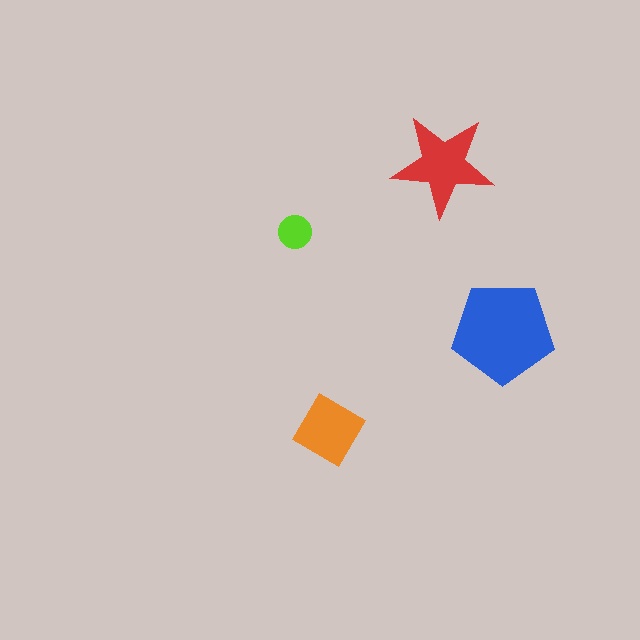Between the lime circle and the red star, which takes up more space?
The red star.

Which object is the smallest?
The lime circle.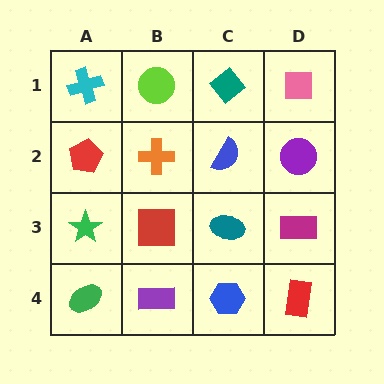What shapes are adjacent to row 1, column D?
A purple circle (row 2, column D), a teal diamond (row 1, column C).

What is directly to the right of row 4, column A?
A purple rectangle.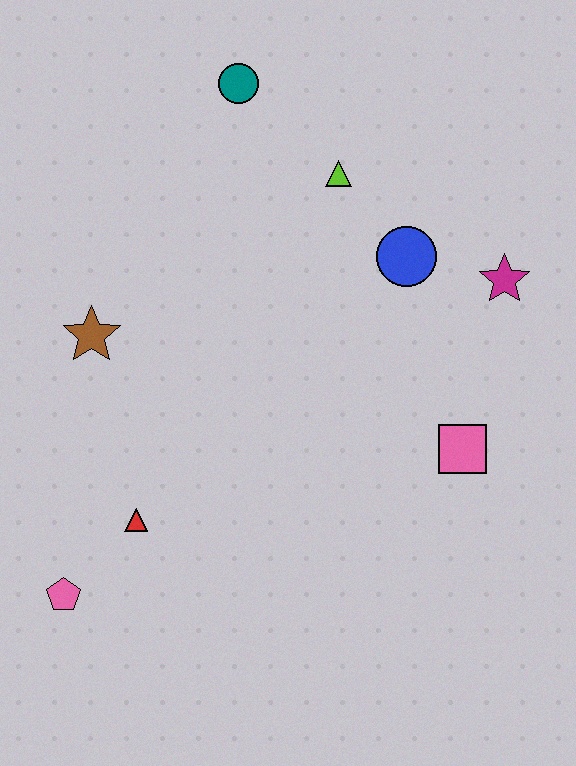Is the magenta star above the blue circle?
No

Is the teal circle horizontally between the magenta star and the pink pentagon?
Yes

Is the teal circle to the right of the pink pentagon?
Yes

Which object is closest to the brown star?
The red triangle is closest to the brown star.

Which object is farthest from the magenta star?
The pink pentagon is farthest from the magenta star.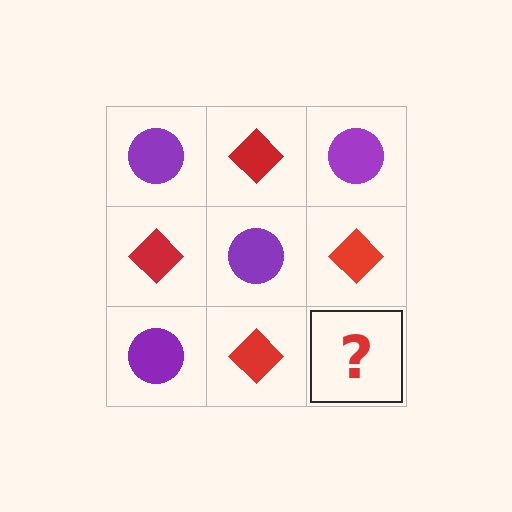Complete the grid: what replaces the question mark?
The question mark should be replaced with a purple circle.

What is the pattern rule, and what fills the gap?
The rule is that it alternates purple circle and red diamond in a checkerboard pattern. The gap should be filled with a purple circle.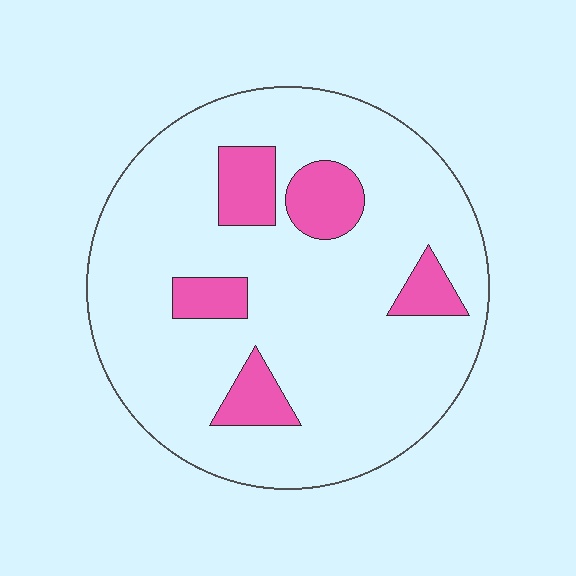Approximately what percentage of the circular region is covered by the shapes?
Approximately 15%.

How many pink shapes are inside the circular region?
5.